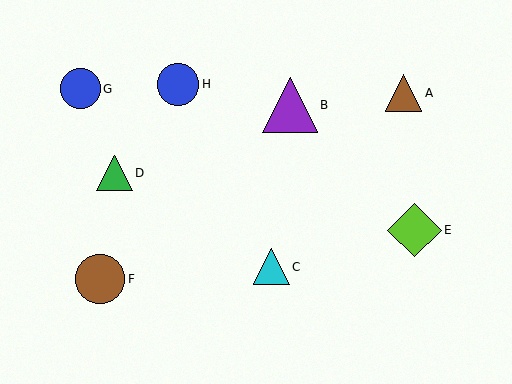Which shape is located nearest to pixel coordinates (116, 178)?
The green triangle (labeled D) at (114, 173) is nearest to that location.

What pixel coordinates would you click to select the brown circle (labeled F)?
Click at (100, 279) to select the brown circle F.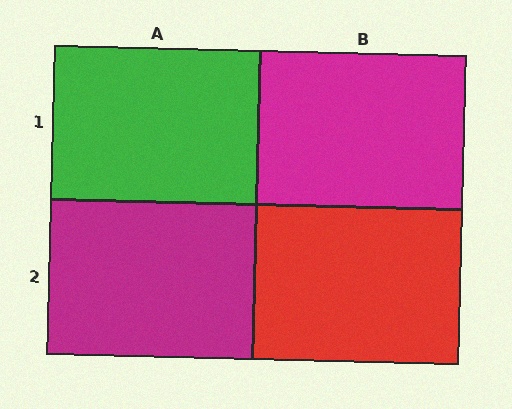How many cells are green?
1 cell is green.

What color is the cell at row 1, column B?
Magenta.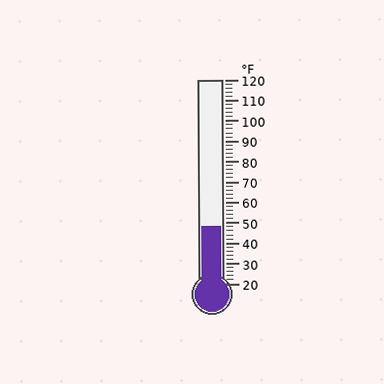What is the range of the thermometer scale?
The thermometer scale ranges from 20°F to 120°F.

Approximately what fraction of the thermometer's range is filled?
The thermometer is filled to approximately 30% of its range.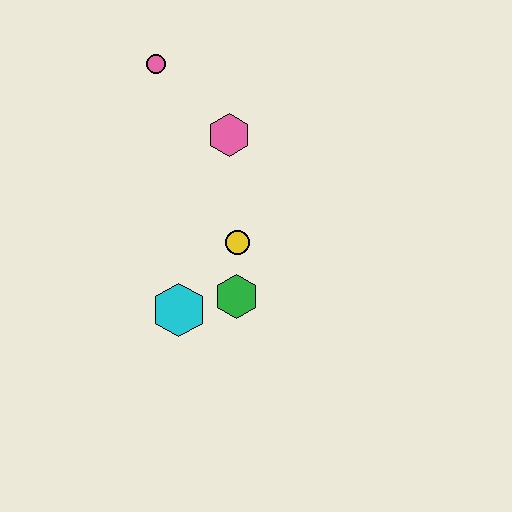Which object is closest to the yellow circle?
The green hexagon is closest to the yellow circle.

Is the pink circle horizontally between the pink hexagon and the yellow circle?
No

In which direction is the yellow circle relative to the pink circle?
The yellow circle is below the pink circle.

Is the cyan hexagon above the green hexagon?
No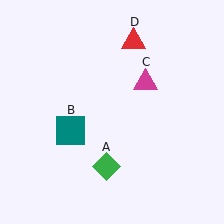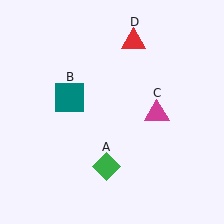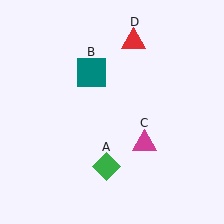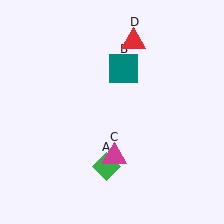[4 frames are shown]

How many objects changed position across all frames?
2 objects changed position: teal square (object B), magenta triangle (object C).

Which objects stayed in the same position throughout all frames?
Green diamond (object A) and red triangle (object D) remained stationary.